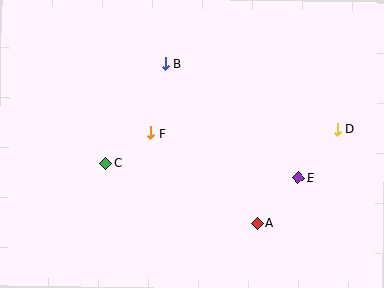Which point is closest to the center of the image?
Point F at (151, 133) is closest to the center.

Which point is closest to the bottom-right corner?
Point E is closest to the bottom-right corner.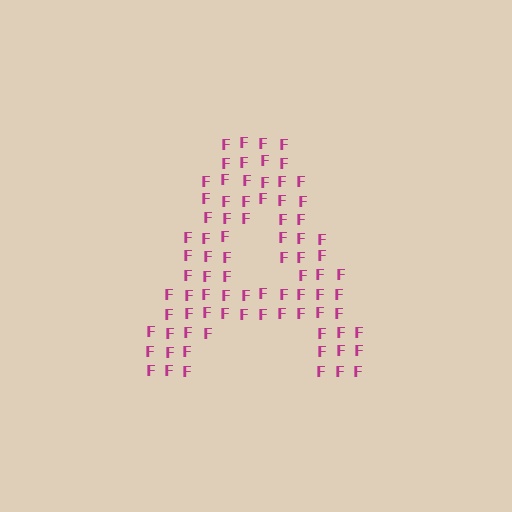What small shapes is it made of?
It is made of small letter F's.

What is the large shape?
The large shape is the letter A.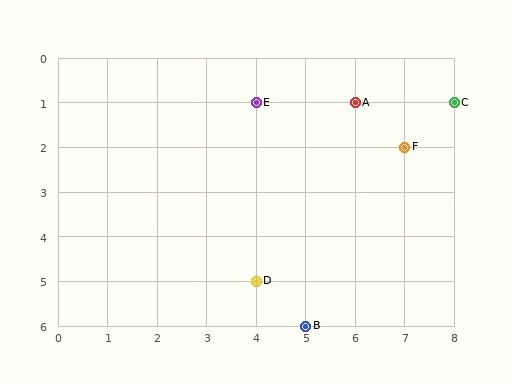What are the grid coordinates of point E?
Point E is at grid coordinates (4, 1).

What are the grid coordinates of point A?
Point A is at grid coordinates (6, 1).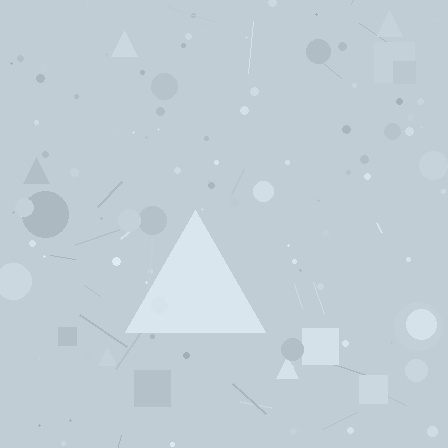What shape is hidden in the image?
A triangle is hidden in the image.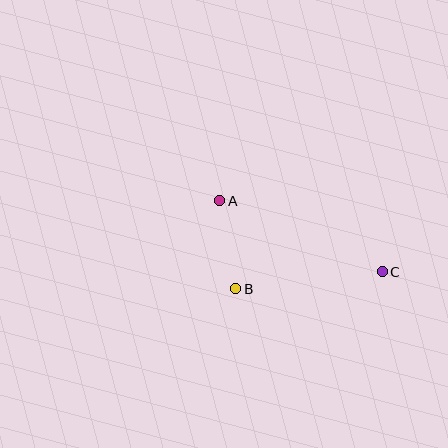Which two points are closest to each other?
Points A and B are closest to each other.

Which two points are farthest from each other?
Points A and C are farthest from each other.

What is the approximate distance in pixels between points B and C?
The distance between B and C is approximately 147 pixels.